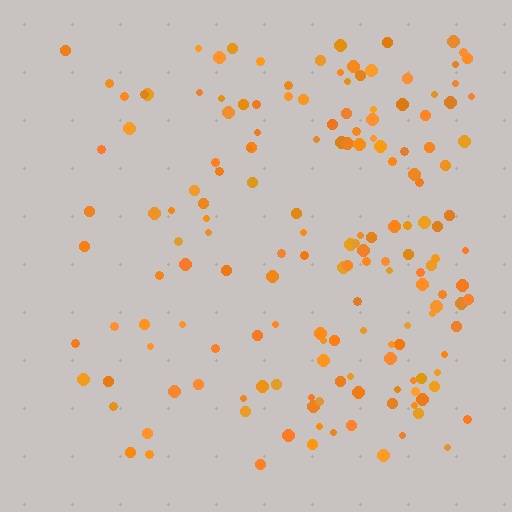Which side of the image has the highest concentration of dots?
The right.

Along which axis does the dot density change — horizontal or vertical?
Horizontal.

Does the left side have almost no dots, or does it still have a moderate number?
Still a moderate number, just noticeably fewer than the right.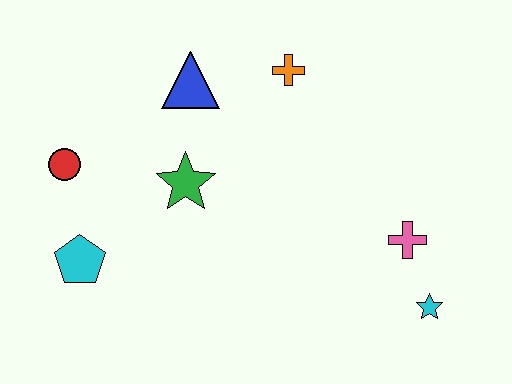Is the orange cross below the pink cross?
No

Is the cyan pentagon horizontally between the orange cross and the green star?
No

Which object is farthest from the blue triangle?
The cyan star is farthest from the blue triangle.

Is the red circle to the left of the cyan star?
Yes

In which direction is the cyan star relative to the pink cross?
The cyan star is below the pink cross.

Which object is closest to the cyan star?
The pink cross is closest to the cyan star.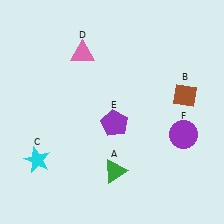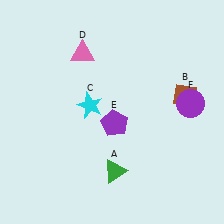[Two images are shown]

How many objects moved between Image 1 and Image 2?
2 objects moved between the two images.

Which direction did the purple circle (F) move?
The purple circle (F) moved up.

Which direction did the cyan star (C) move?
The cyan star (C) moved up.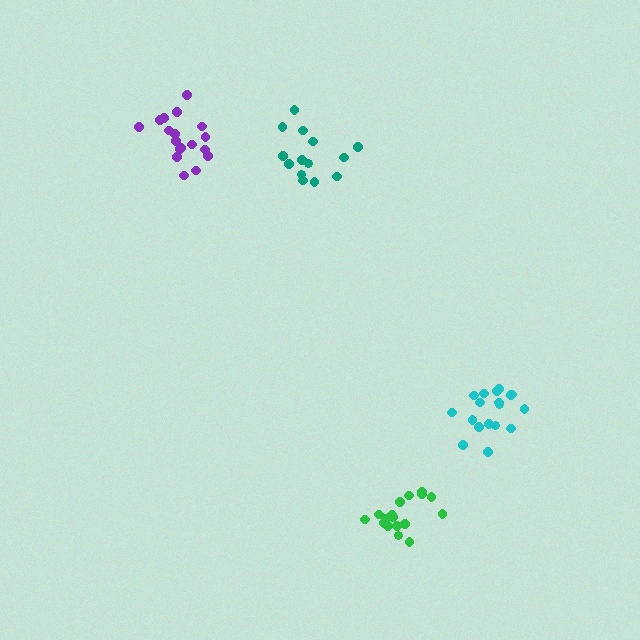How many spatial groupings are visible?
There are 4 spatial groupings.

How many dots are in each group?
Group 1: 18 dots, Group 2: 14 dots, Group 3: 17 dots, Group 4: 18 dots (67 total).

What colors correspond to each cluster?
The clusters are colored: cyan, teal, green, purple.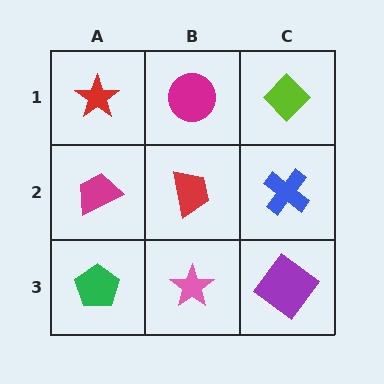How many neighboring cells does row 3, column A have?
2.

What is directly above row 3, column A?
A magenta trapezoid.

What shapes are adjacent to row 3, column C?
A blue cross (row 2, column C), a pink star (row 3, column B).